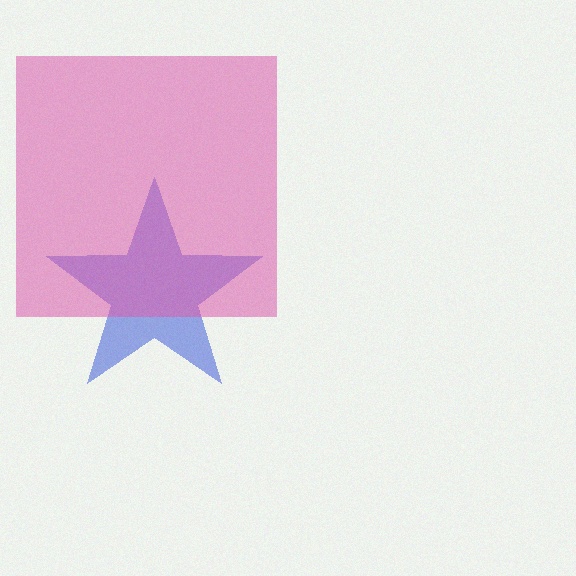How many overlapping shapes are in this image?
There are 2 overlapping shapes in the image.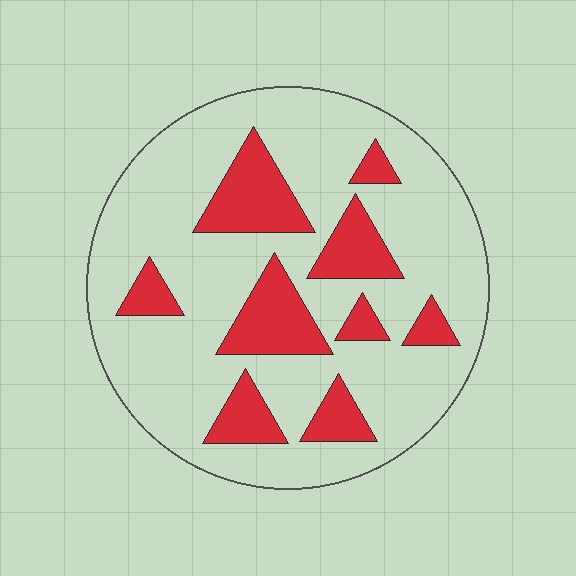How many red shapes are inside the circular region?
9.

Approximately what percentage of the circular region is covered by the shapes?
Approximately 25%.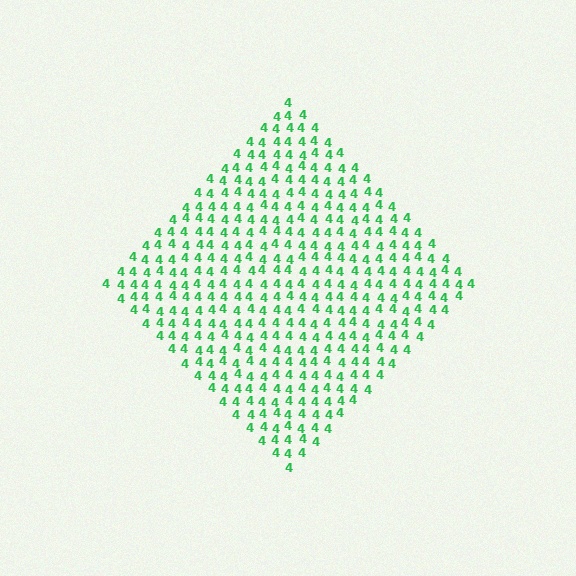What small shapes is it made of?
It is made of small digit 4's.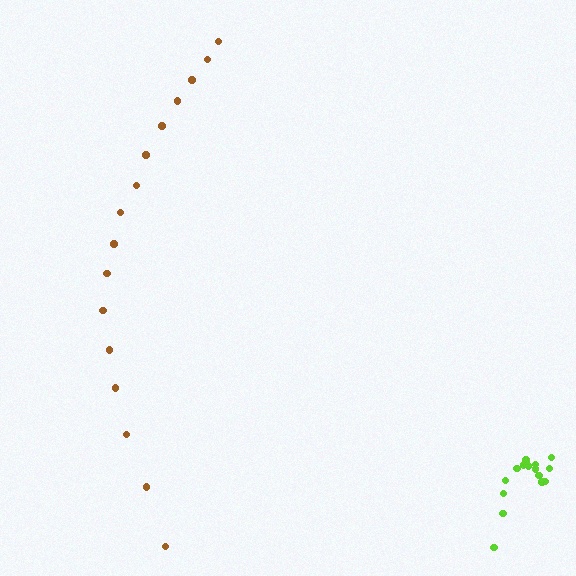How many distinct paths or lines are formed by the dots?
There are 2 distinct paths.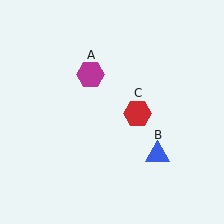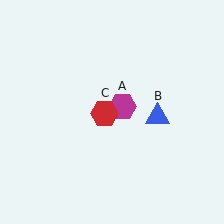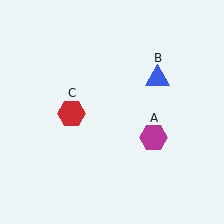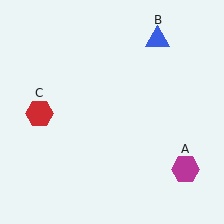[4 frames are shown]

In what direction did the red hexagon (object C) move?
The red hexagon (object C) moved left.